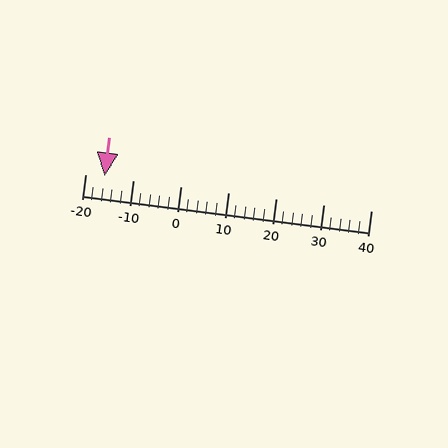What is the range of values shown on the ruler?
The ruler shows values from -20 to 40.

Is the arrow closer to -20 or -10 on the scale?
The arrow is closer to -20.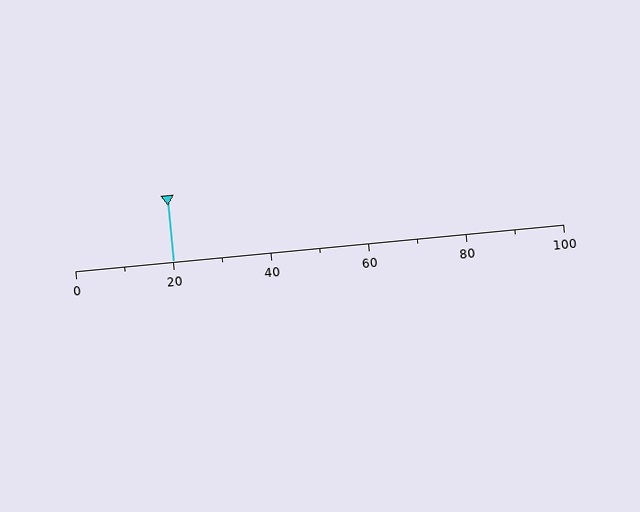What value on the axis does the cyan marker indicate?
The marker indicates approximately 20.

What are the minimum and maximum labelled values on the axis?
The axis runs from 0 to 100.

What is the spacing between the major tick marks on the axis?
The major ticks are spaced 20 apart.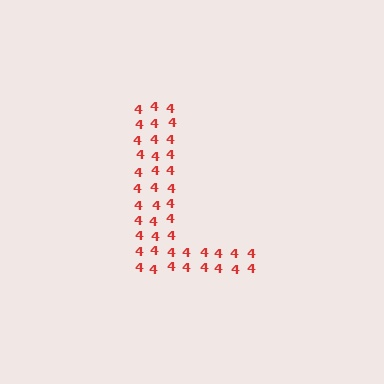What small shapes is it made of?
It is made of small digit 4's.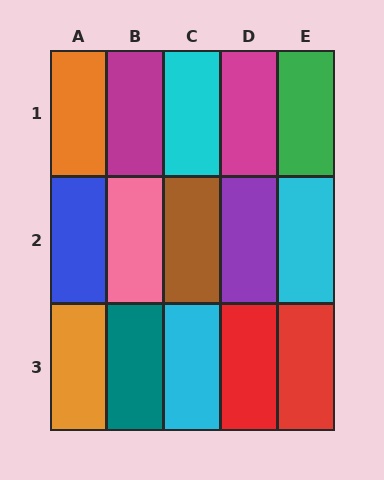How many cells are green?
1 cell is green.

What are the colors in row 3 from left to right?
Orange, teal, cyan, red, red.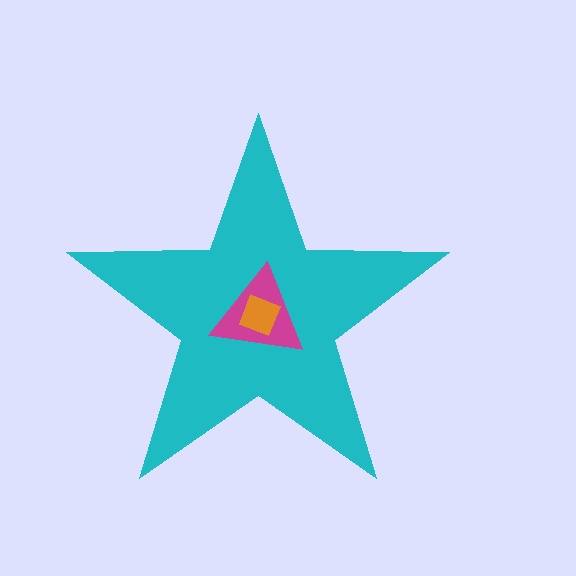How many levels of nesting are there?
3.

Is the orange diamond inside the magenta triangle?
Yes.